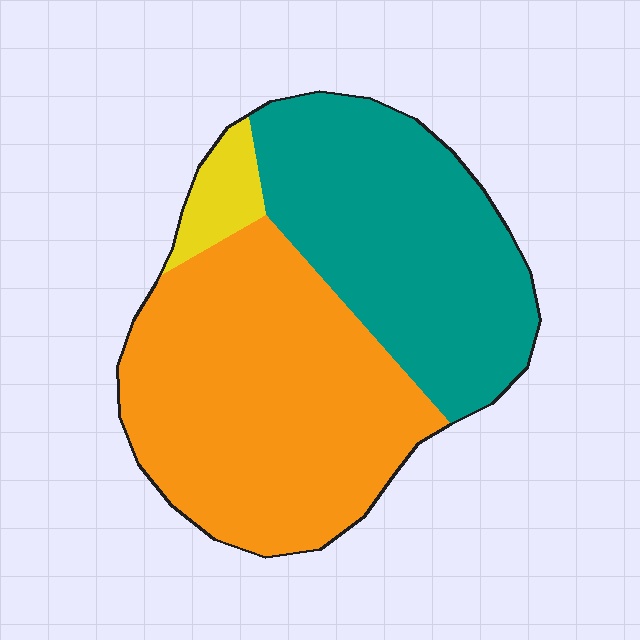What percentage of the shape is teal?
Teal covers 42% of the shape.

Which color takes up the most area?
Orange, at roughly 55%.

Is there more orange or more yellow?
Orange.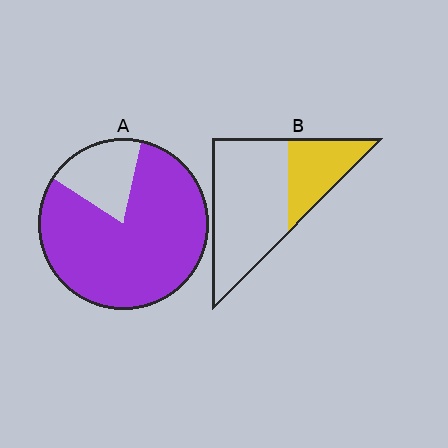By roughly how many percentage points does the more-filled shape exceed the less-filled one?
By roughly 50 percentage points (A over B).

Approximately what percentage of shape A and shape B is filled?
A is approximately 80% and B is approximately 30%.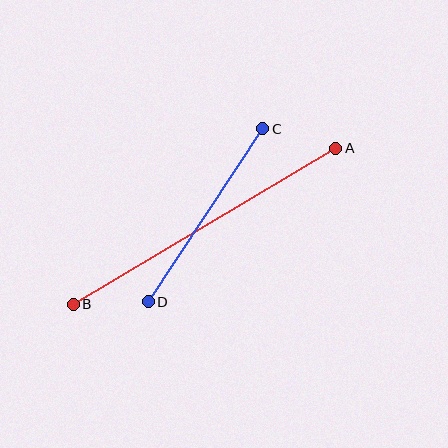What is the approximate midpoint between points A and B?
The midpoint is at approximately (205, 226) pixels.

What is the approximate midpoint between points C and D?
The midpoint is at approximately (205, 215) pixels.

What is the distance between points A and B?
The distance is approximately 306 pixels.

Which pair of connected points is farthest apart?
Points A and B are farthest apart.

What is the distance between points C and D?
The distance is approximately 207 pixels.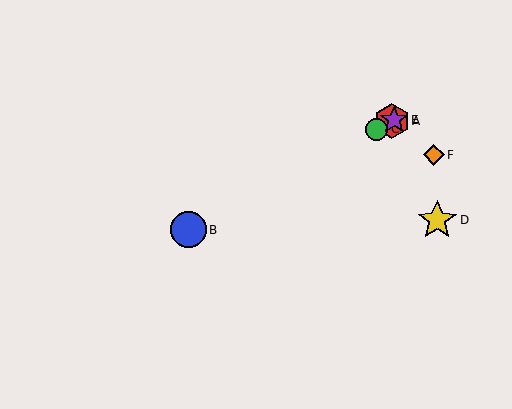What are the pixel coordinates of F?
Object F is at (434, 155).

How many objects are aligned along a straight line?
4 objects (A, B, C, E) are aligned along a straight line.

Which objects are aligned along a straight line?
Objects A, B, C, E are aligned along a straight line.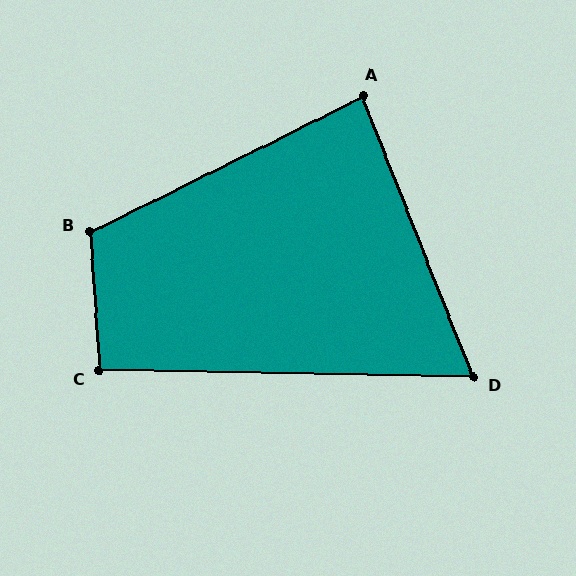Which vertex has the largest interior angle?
B, at approximately 113 degrees.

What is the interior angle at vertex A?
Approximately 85 degrees (approximately right).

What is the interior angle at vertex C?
Approximately 95 degrees (approximately right).